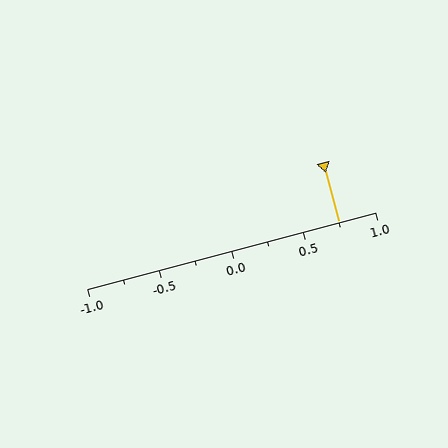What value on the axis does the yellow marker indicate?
The marker indicates approximately 0.75.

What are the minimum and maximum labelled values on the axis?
The axis runs from -1.0 to 1.0.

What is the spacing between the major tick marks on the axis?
The major ticks are spaced 0.5 apart.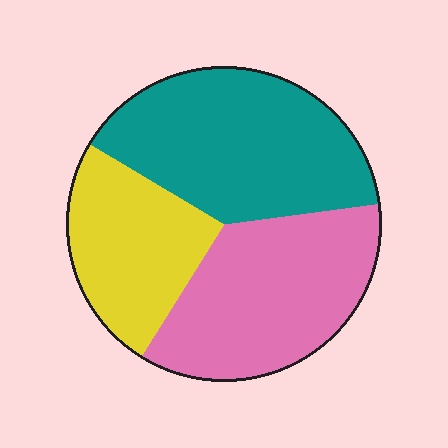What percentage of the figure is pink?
Pink takes up about three eighths (3/8) of the figure.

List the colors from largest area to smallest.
From largest to smallest: teal, pink, yellow.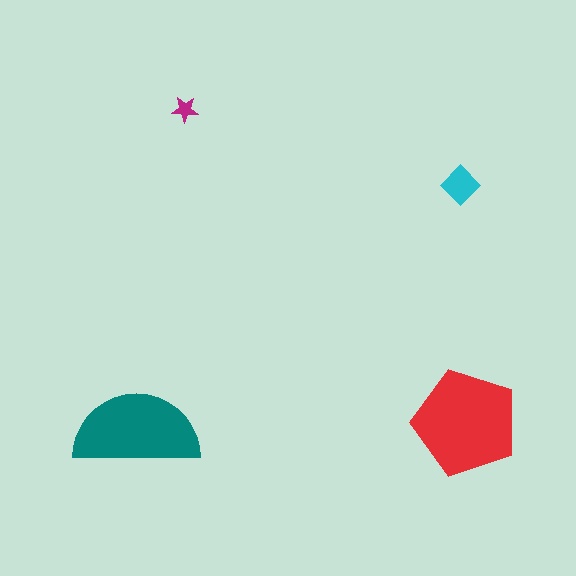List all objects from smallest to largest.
The magenta star, the cyan diamond, the teal semicircle, the red pentagon.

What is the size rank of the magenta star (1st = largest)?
4th.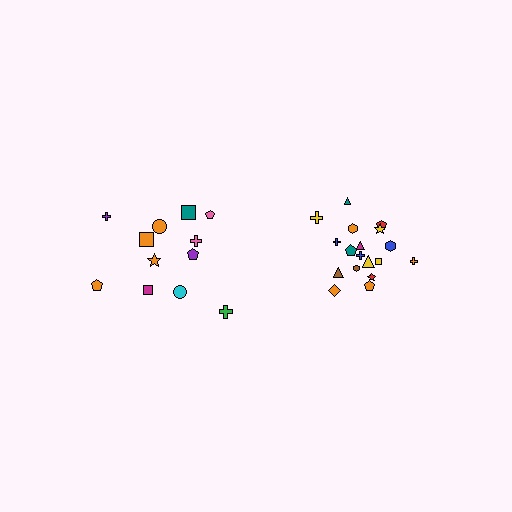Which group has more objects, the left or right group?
The right group.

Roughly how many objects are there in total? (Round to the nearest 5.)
Roughly 30 objects in total.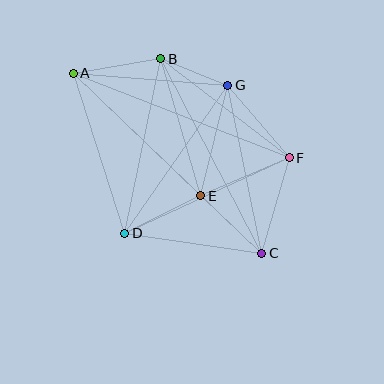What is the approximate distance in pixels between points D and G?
The distance between D and G is approximately 180 pixels.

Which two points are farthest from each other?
Points A and C are farthest from each other.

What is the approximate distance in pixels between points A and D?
The distance between A and D is approximately 168 pixels.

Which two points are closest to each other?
Points B and G are closest to each other.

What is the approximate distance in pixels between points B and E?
The distance between B and E is approximately 143 pixels.